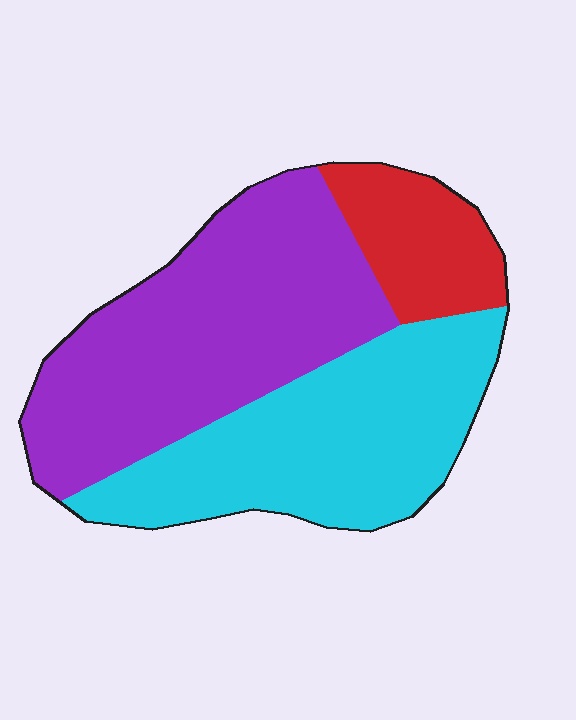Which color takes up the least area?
Red, at roughly 15%.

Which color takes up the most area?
Purple, at roughly 45%.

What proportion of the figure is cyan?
Cyan covers roughly 40% of the figure.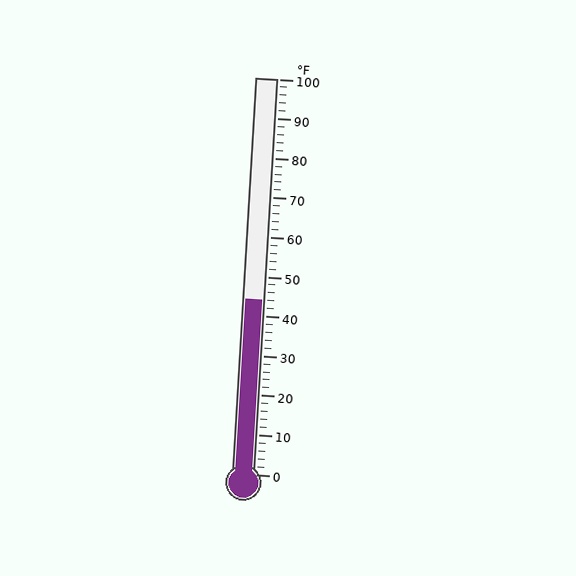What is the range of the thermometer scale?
The thermometer scale ranges from 0°F to 100°F.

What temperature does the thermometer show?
The thermometer shows approximately 44°F.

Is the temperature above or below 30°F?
The temperature is above 30°F.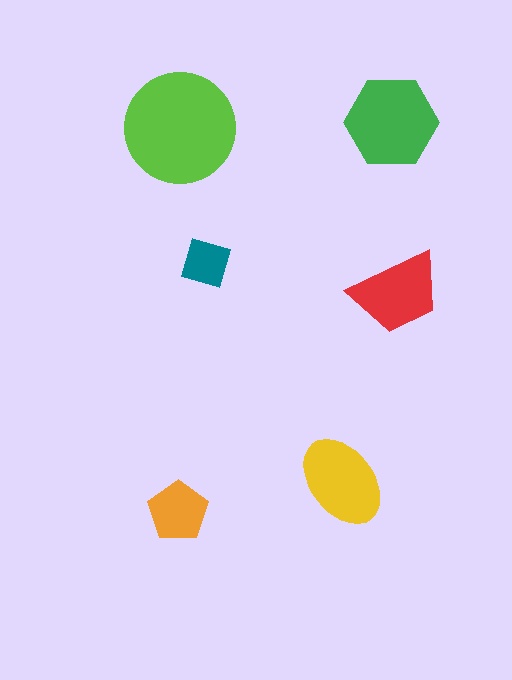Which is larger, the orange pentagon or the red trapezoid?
The red trapezoid.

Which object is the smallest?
The teal diamond.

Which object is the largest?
The lime circle.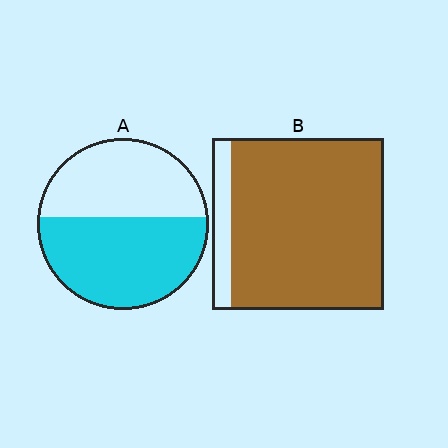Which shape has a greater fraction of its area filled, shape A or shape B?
Shape B.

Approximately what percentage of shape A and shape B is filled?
A is approximately 55% and B is approximately 90%.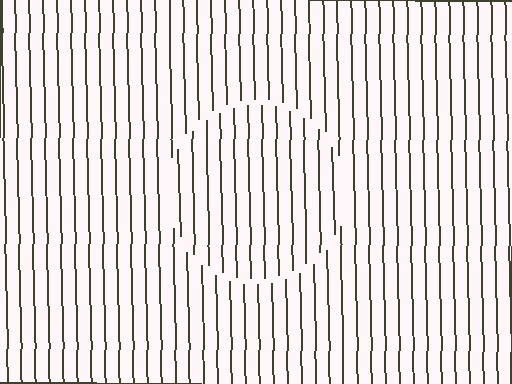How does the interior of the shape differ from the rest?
The interior of the shape contains the same grating, shifted by half a period — the contour is defined by the phase discontinuity where line-ends from the inner and outer gratings abut.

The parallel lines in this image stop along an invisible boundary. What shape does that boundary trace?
An illusory circle. The interior of the shape contains the same grating, shifted by half a period — the contour is defined by the phase discontinuity where line-ends from the inner and outer gratings abut.